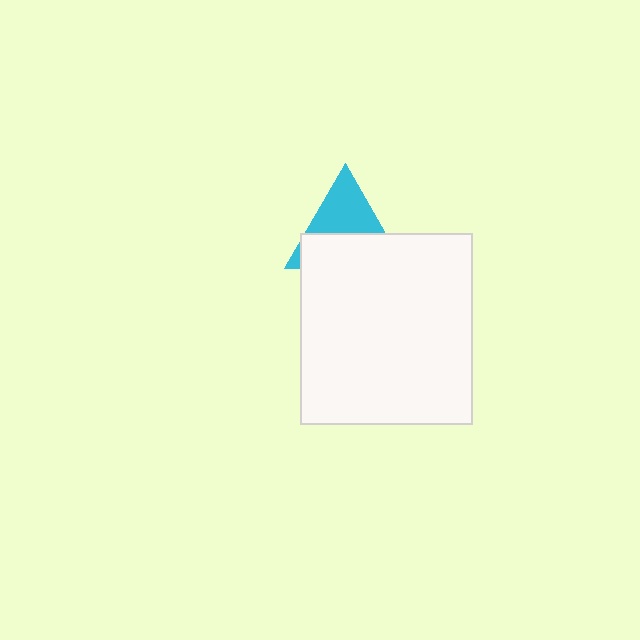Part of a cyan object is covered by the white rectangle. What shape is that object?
It is a triangle.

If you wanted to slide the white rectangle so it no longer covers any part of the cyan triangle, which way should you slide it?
Slide it down — that is the most direct way to separate the two shapes.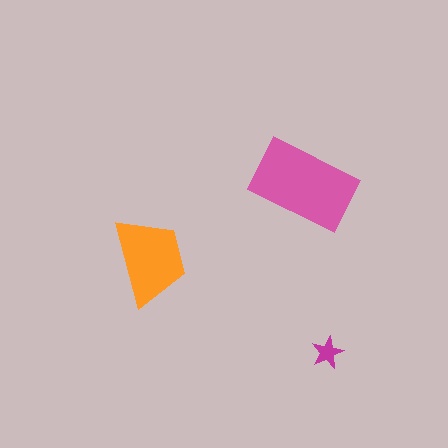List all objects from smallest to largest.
The magenta star, the orange trapezoid, the pink rectangle.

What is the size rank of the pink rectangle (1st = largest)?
1st.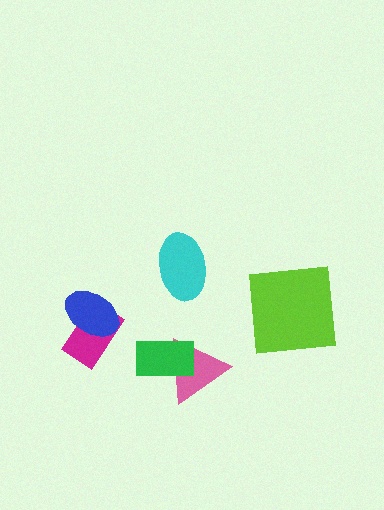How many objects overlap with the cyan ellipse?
0 objects overlap with the cyan ellipse.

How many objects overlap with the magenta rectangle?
1 object overlaps with the magenta rectangle.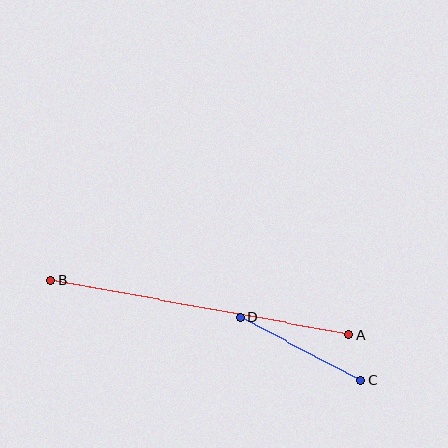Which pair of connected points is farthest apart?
Points A and B are farthest apart.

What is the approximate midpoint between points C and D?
The midpoint is at approximately (301, 349) pixels.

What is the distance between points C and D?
The distance is approximately 136 pixels.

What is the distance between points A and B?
The distance is approximately 304 pixels.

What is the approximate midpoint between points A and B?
The midpoint is at approximately (200, 307) pixels.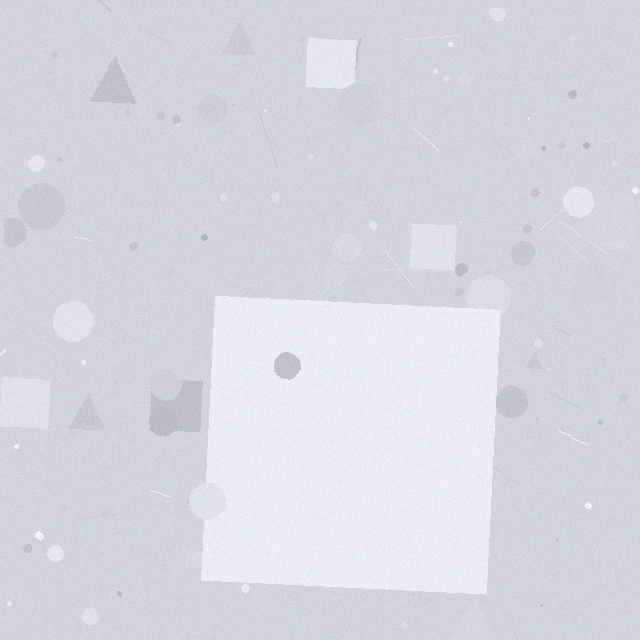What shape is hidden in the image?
A square is hidden in the image.